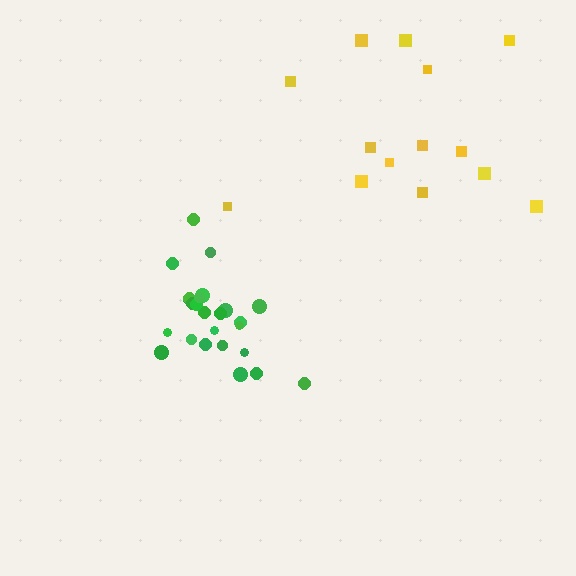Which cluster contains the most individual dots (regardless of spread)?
Green (25).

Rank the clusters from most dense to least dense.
green, yellow.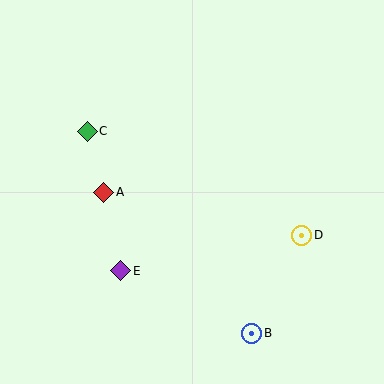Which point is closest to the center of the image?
Point A at (104, 192) is closest to the center.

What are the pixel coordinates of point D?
Point D is at (302, 235).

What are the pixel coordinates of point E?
Point E is at (120, 271).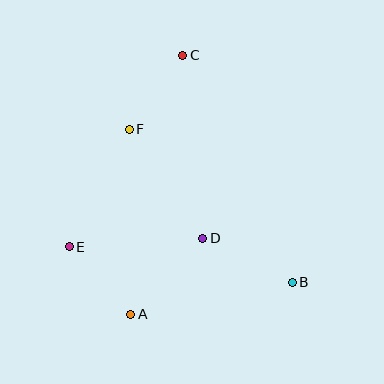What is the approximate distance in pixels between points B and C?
The distance between B and C is approximately 252 pixels.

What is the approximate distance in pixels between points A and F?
The distance between A and F is approximately 185 pixels.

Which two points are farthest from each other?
Points A and C are farthest from each other.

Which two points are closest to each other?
Points A and E are closest to each other.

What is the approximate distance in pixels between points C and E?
The distance between C and E is approximately 222 pixels.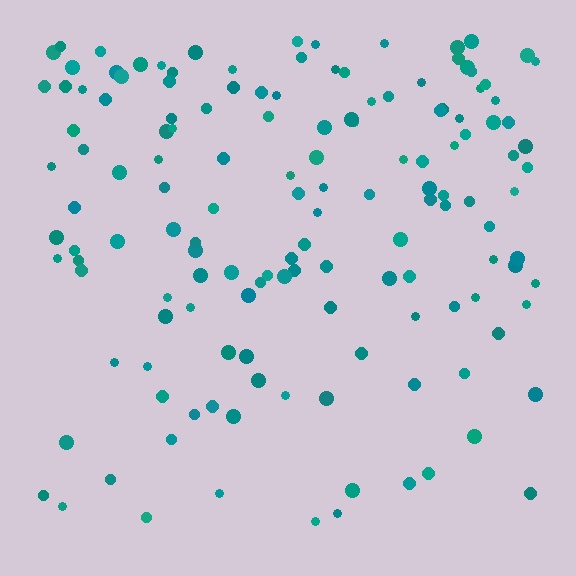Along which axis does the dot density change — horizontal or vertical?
Vertical.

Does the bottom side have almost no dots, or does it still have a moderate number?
Still a moderate number, just noticeably fewer than the top.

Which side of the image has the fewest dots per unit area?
The bottom.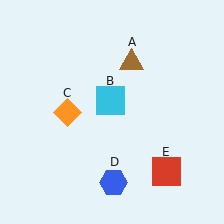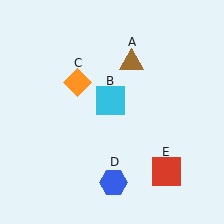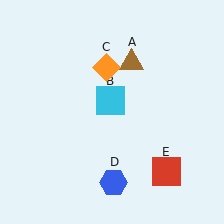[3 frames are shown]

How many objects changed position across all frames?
1 object changed position: orange diamond (object C).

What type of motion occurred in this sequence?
The orange diamond (object C) rotated clockwise around the center of the scene.